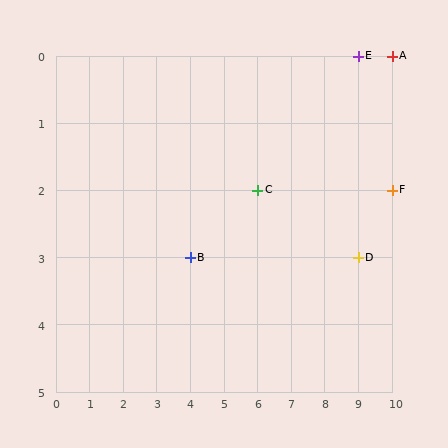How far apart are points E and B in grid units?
Points E and B are 5 columns and 3 rows apart (about 5.8 grid units diagonally).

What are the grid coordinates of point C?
Point C is at grid coordinates (6, 2).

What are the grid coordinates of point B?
Point B is at grid coordinates (4, 3).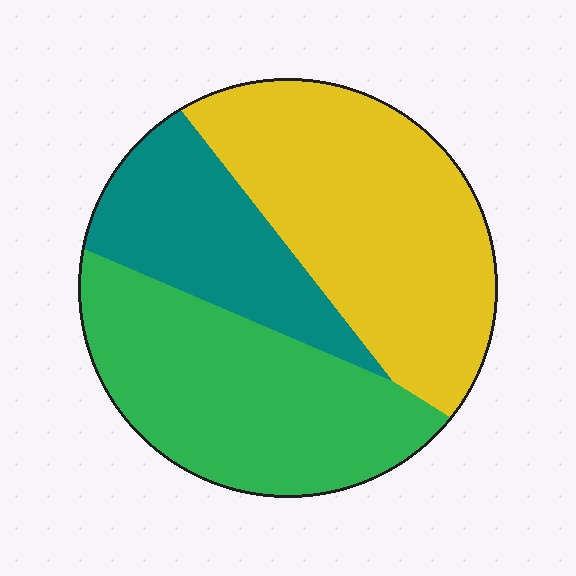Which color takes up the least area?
Teal, at roughly 20%.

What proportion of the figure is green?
Green covers about 35% of the figure.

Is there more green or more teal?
Green.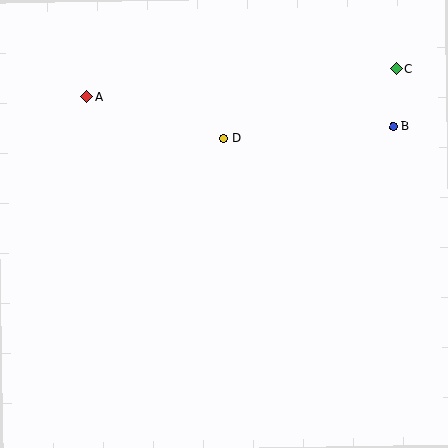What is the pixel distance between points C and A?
The distance between C and A is 310 pixels.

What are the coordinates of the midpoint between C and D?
The midpoint between C and D is at (310, 104).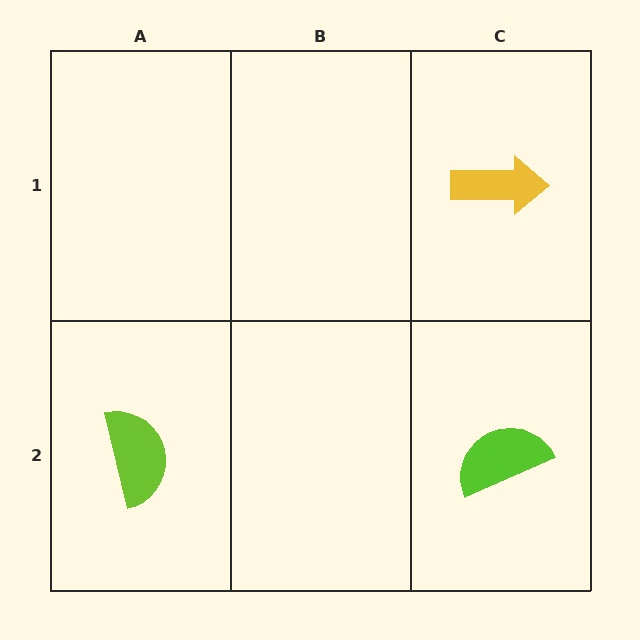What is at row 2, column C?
A lime semicircle.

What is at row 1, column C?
A yellow arrow.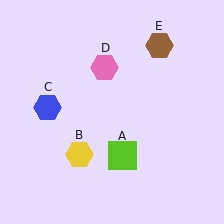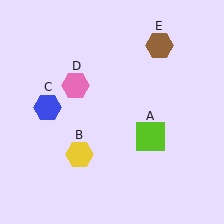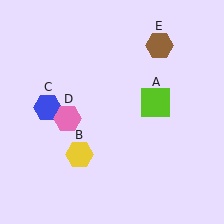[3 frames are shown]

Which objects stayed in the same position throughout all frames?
Yellow hexagon (object B) and blue hexagon (object C) and brown hexagon (object E) remained stationary.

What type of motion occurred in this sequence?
The lime square (object A), pink hexagon (object D) rotated counterclockwise around the center of the scene.